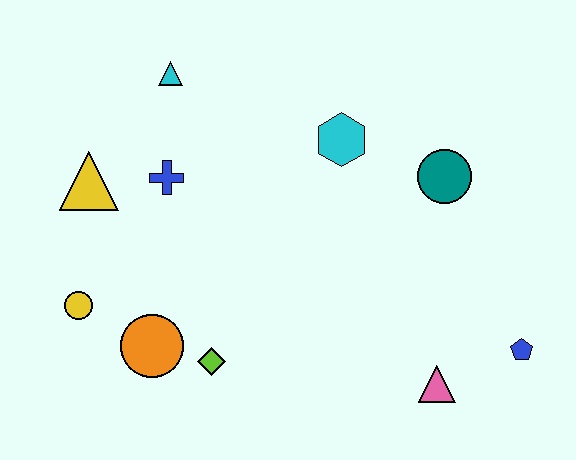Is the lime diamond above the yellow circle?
No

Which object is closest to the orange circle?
The lime diamond is closest to the orange circle.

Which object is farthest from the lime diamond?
The blue pentagon is farthest from the lime diamond.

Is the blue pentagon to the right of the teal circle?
Yes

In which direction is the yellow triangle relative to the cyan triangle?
The yellow triangle is below the cyan triangle.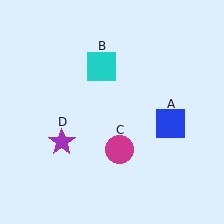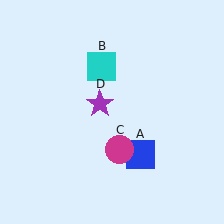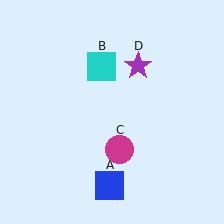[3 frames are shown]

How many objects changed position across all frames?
2 objects changed position: blue square (object A), purple star (object D).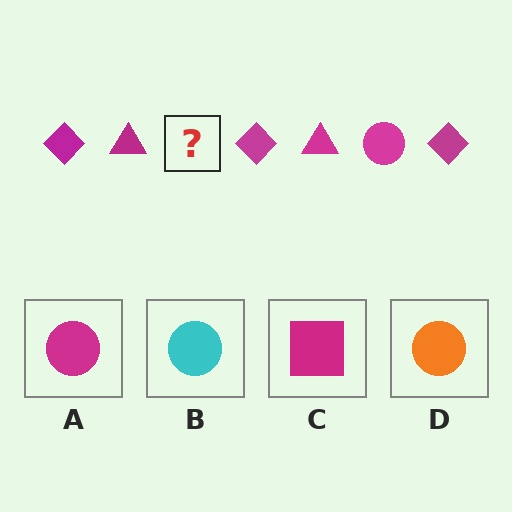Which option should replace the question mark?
Option A.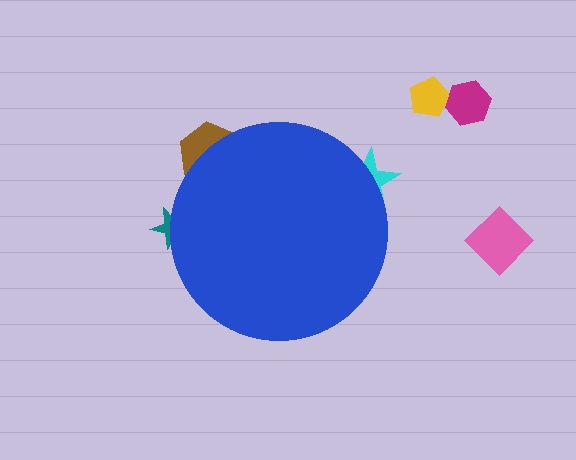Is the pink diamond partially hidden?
No, the pink diamond is fully visible.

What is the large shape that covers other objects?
A blue circle.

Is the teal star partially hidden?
Yes, the teal star is partially hidden behind the blue circle.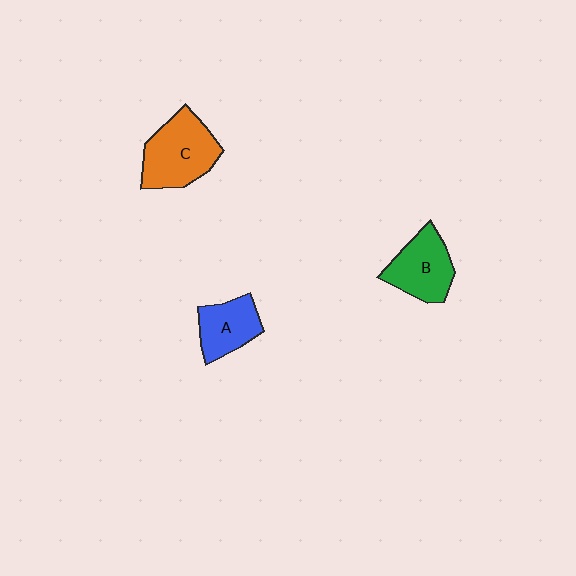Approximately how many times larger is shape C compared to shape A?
Approximately 1.5 times.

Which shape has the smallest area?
Shape A (blue).